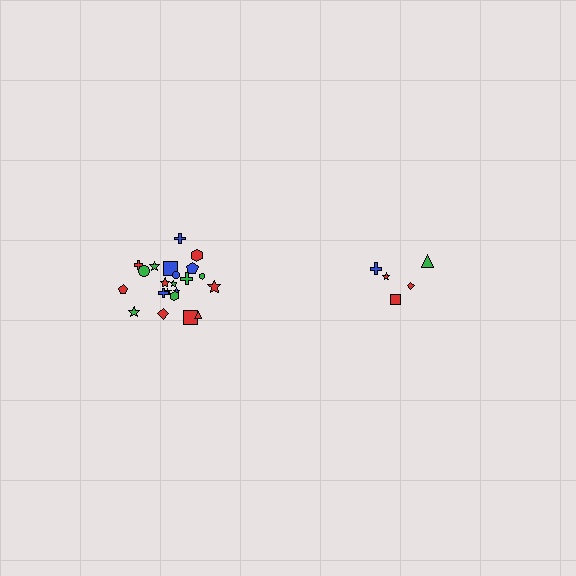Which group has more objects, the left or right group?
The left group.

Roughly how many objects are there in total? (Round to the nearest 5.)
Roughly 25 objects in total.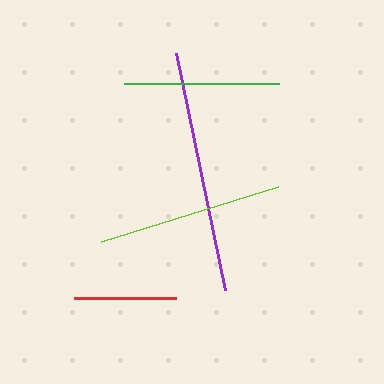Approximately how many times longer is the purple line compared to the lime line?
The purple line is approximately 1.3 times the length of the lime line.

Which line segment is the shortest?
The red line is the shortest at approximately 102 pixels.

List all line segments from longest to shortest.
From longest to shortest: purple, lime, green, red.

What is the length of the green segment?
The green segment is approximately 155 pixels long.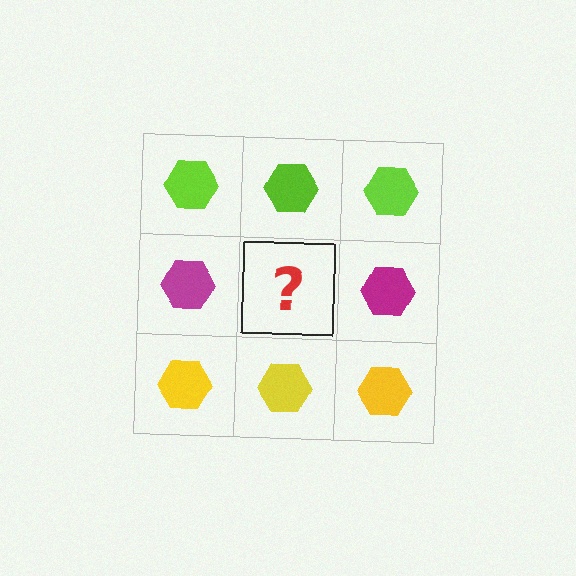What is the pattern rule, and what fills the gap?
The rule is that each row has a consistent color. The gap should be filled with a magenta hexagon.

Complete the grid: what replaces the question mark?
The question mark should be replaced with a magenta hexagon.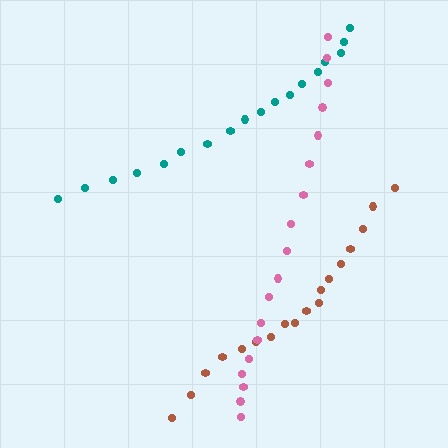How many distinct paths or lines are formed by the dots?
There are 3 distinct paths.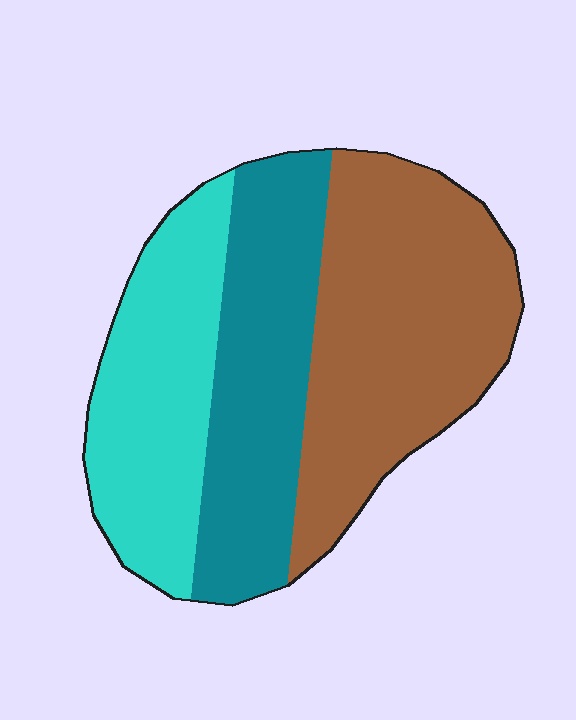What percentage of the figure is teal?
Teal takes up between a quarter and a half of the figure.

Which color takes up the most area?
Brown, at roughly 40%.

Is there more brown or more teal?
Brown.